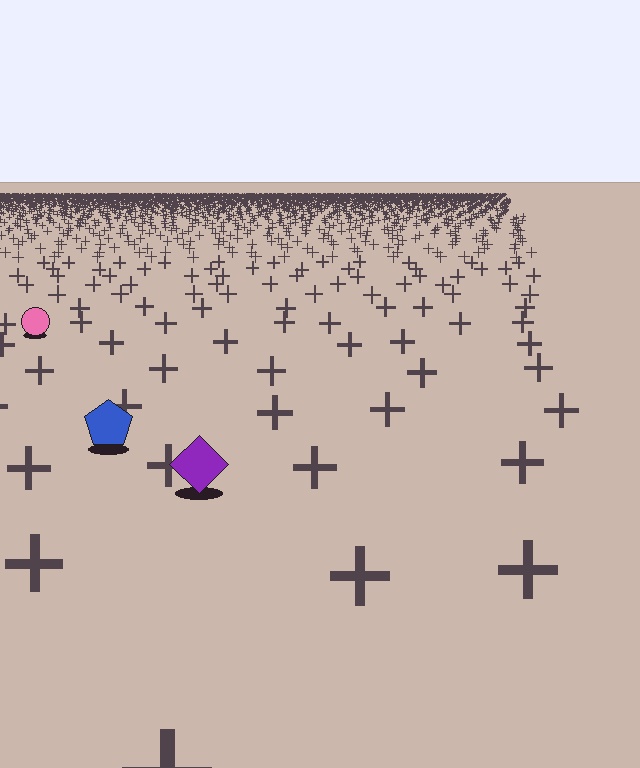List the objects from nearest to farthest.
From nearest to farthest: the purple diamond, the blue pentagon, the pink circle.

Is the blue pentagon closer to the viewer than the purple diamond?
No. The purple diamond is closer — you can tell from the texture gradient: the ground texture is coarser near it.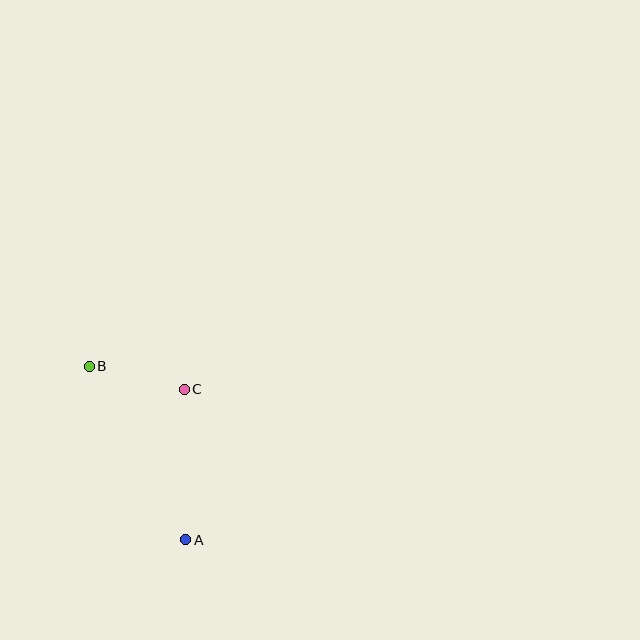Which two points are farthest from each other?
Points A and B are farthest from each other.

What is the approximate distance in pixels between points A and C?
The distance between A and C is approximately 150 pixels.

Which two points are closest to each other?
Points B and C are closest to each other.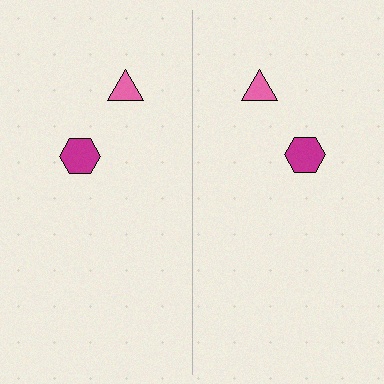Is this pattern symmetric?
Yes, this pattern has bilateral (reflection) symmetry.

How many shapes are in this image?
There are 4 shapes in this image.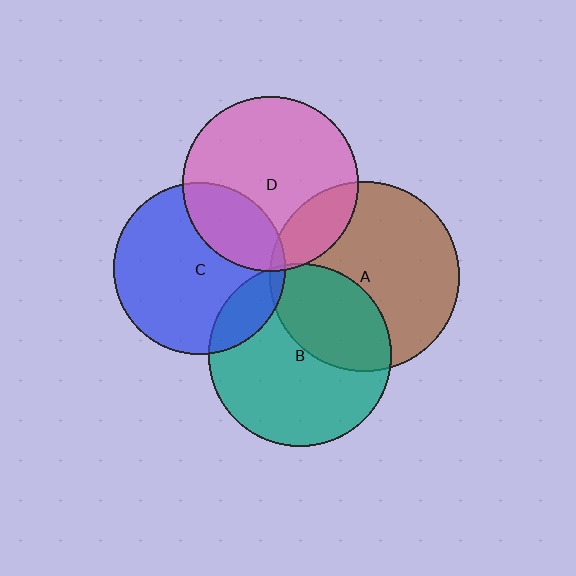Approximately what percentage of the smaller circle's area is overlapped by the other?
Approximately 5%.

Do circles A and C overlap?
Yes.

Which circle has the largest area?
Circle A (brown).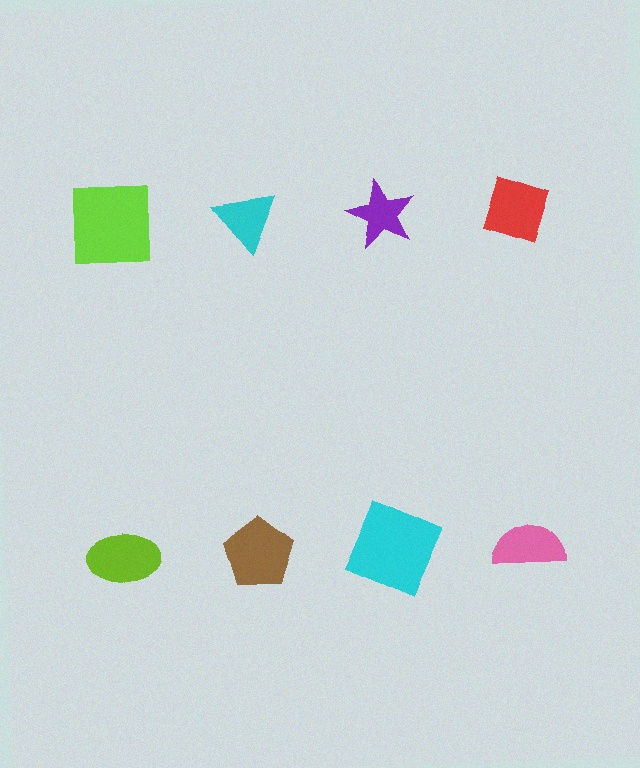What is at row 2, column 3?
A cyan square.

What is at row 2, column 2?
A brown pentagon.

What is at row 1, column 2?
A cyan triangle.